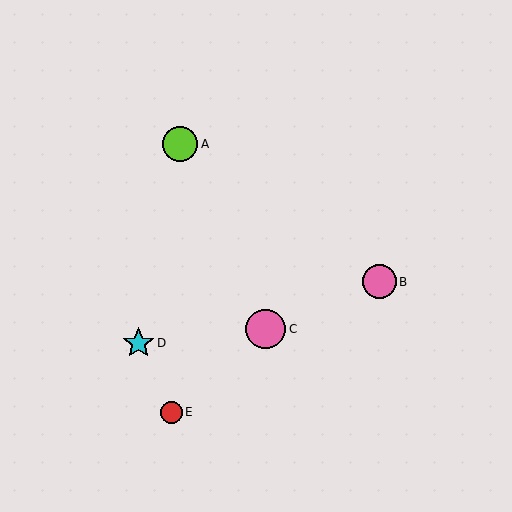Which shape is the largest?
The pink circle (labeled C) is the largest.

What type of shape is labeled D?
Shape D is a cyan star.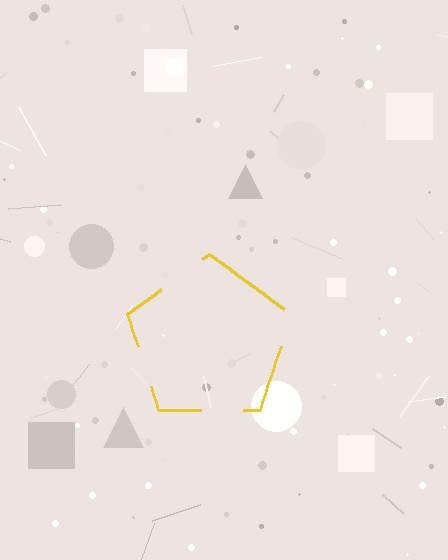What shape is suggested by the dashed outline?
The dashed outline suggests a pentagon.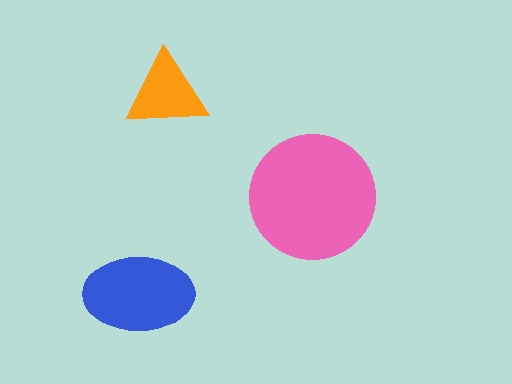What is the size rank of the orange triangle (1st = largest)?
3rd.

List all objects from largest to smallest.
The pink circle, the blue ellipse, the orange triangle.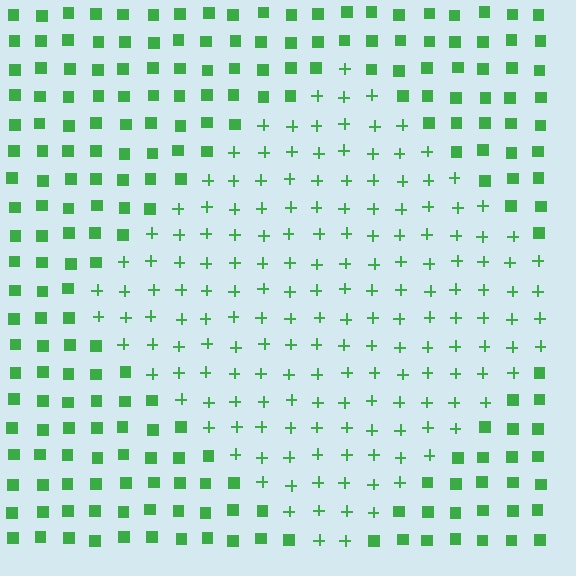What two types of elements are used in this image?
The image uses plus signs inside the diamond region and squares outside it.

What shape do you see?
I see a diamond.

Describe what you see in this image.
The image is filled with small green elements arranged in a uniform grid. A diamond-shaped region contains plus signs, while the surrounding area contains squares. The boundary is defined purely by the change in element shape.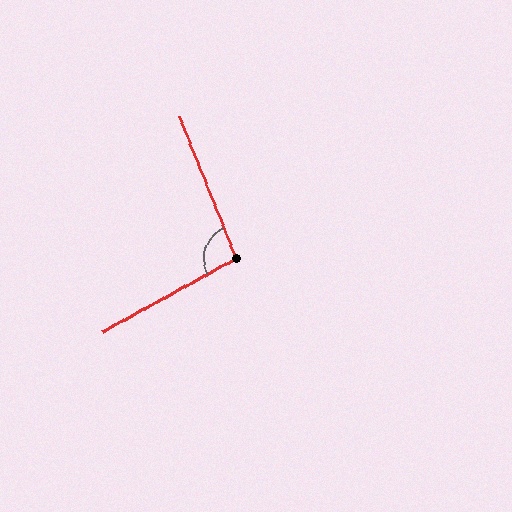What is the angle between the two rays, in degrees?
Approximately 97 degrees.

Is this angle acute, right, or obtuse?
It is obtuse.